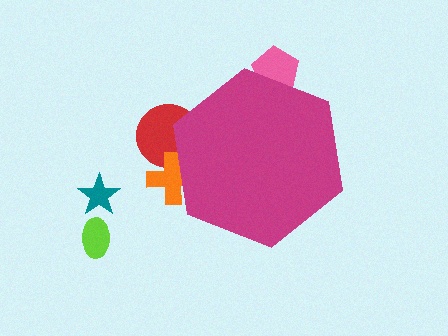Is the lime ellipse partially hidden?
No, the lime ellipse is fully visible.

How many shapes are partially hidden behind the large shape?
3 shapes are partially hidden.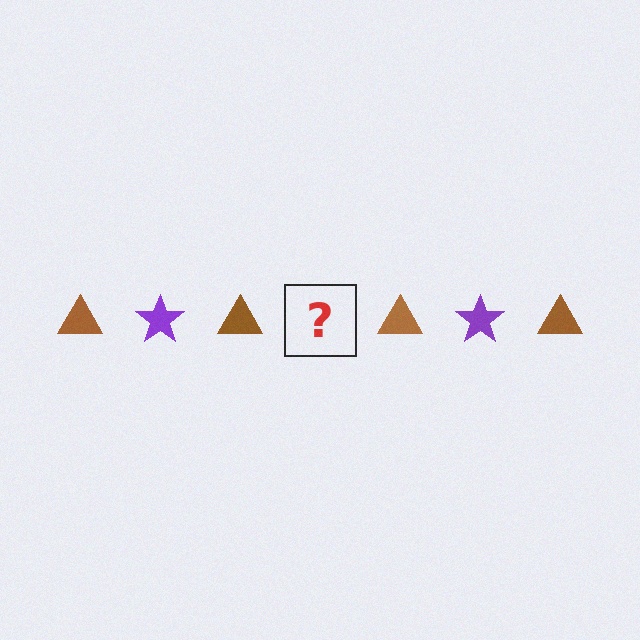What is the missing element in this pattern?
The missing element is a purple star.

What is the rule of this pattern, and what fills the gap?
The rule is that the pattern alternates between brown triangle and purple star. The gap should be filled with a purple star.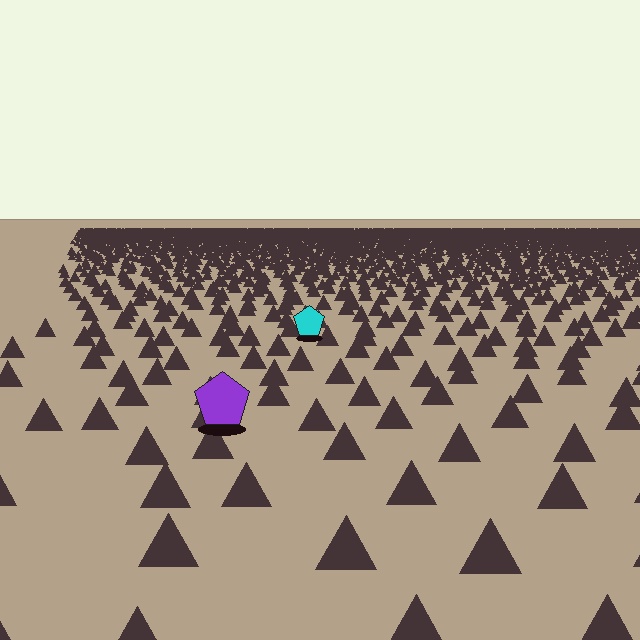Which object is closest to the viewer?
The purple pentagon is closest. The texture marks near it are larger and more spread out.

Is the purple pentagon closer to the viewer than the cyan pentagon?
Yes. The purple pentagon is closer — you can tell from the texture gradient: the ground texture is coarser near it.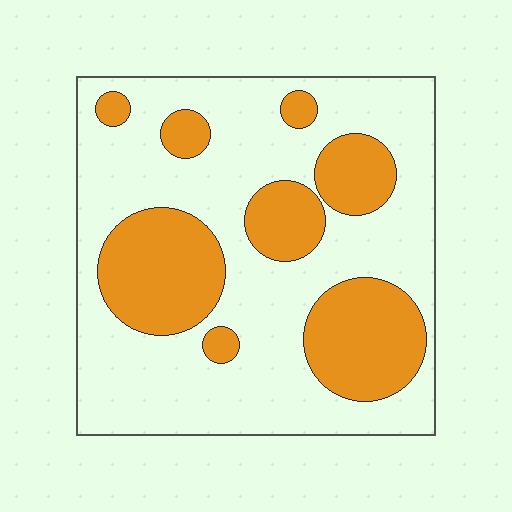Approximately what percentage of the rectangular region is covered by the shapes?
Approximately 30%.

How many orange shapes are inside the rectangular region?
8.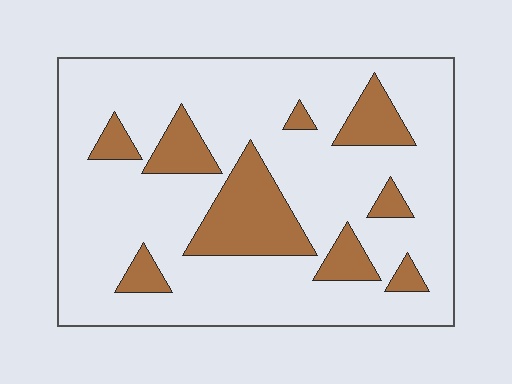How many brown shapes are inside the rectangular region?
9.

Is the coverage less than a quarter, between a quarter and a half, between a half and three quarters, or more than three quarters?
Less than a quarter.